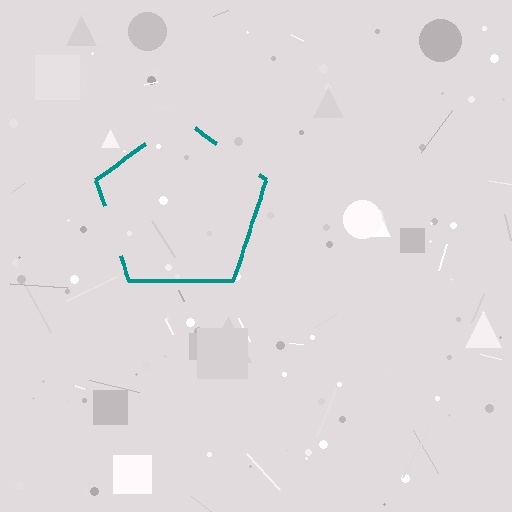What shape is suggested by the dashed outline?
The dashed outline suggests a pentagon.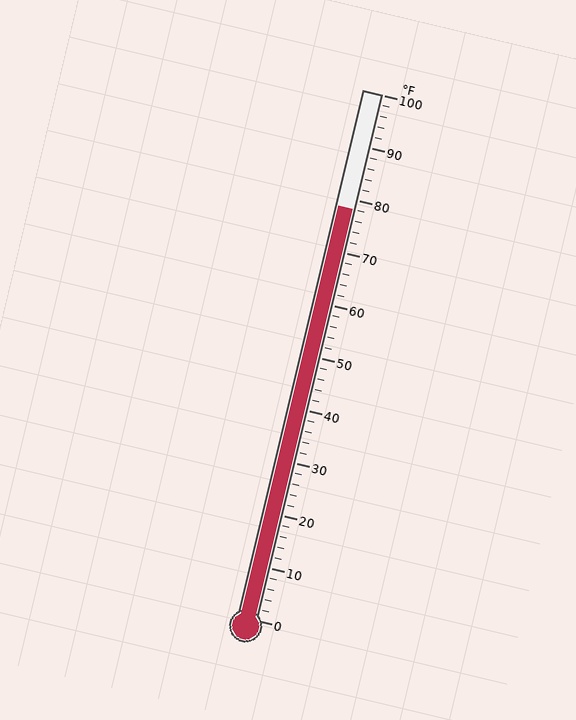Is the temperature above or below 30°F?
The temperature is above 30°F.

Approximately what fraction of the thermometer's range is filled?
The thermometer is filled to approximately 80% of its range.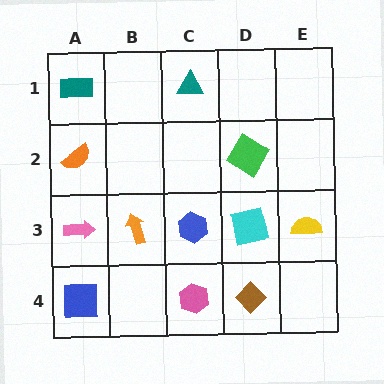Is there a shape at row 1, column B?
No, that cell is empty.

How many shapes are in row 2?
2 shapes.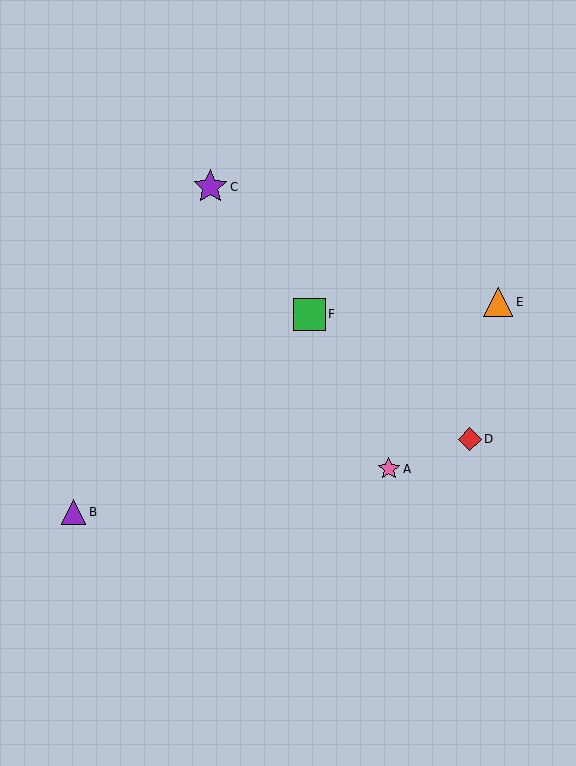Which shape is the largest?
The purple star (labeled C) is the largest.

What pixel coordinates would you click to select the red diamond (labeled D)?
Click at (470, 439) to select the red diamond D.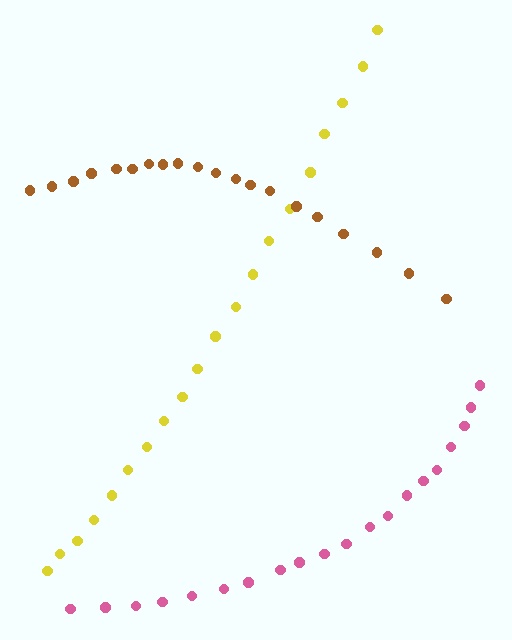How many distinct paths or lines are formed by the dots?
There are 3 distinct paths.